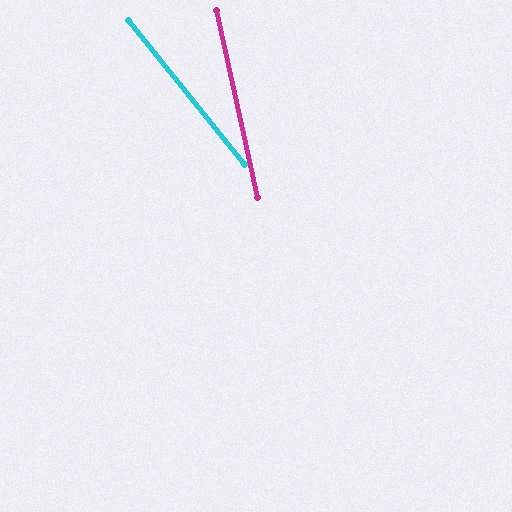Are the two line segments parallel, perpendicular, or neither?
Neither parallel nor perpendicular — they differ by about 27°.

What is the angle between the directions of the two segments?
Approximately 27 degrees.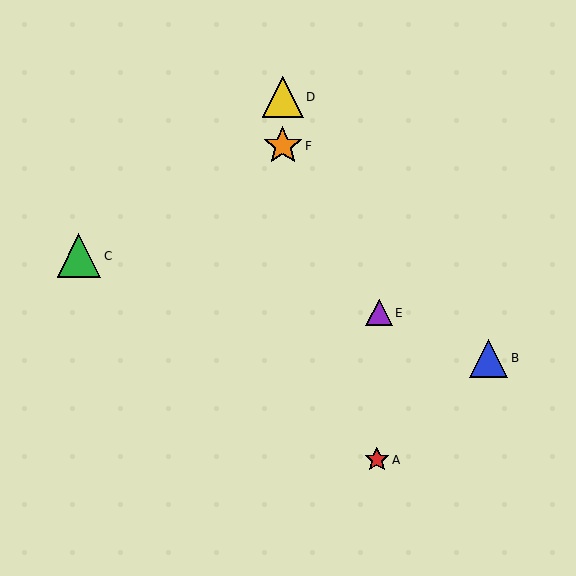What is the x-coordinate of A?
Object A is at x≈377.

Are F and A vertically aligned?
No, F is at x≈283 and A is at x≈377.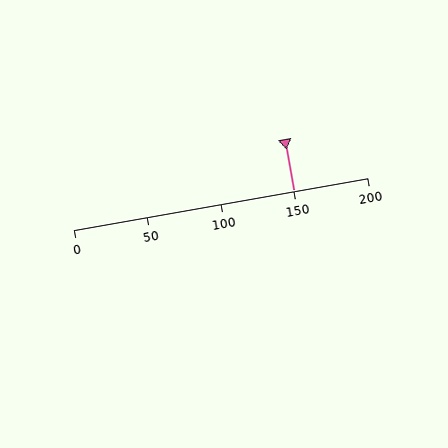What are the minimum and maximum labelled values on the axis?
The axis runs from 0 to 200.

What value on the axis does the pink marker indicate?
The marker indicates approximately 150.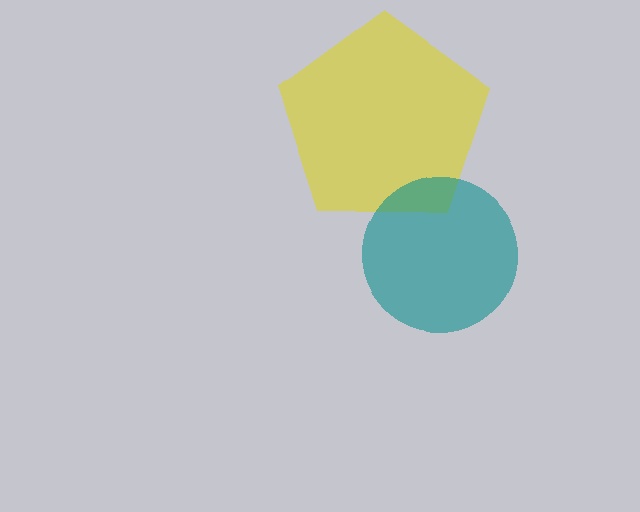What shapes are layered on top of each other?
The layered shapes are: a yellow pentagon, a teal circle.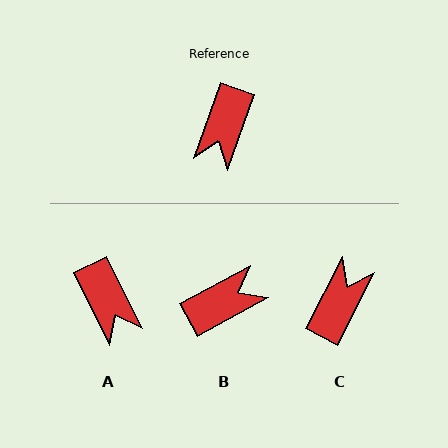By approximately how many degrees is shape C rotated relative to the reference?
Approximately 172 degrees counter-clockwise.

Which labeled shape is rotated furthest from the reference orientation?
C, about 172 degrees away.